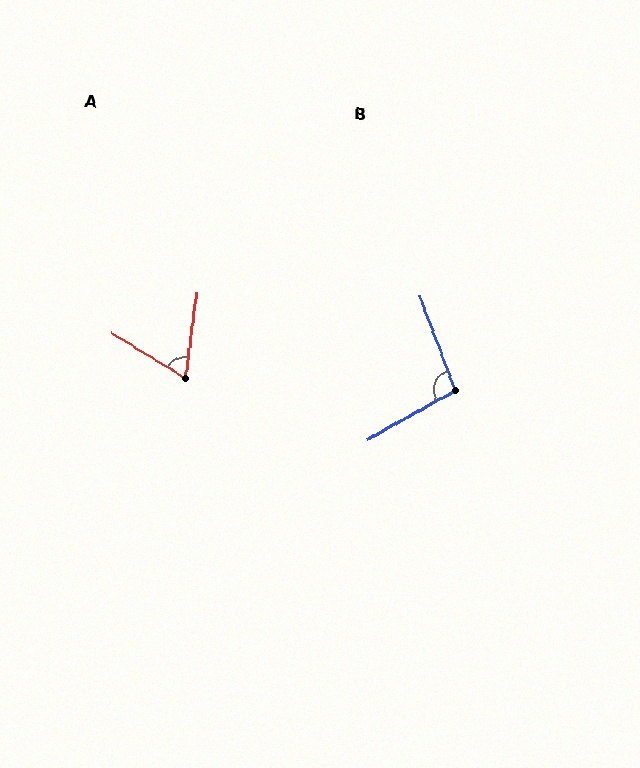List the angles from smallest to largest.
A (66°), B (99°).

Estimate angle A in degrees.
Approximately 66 degrees.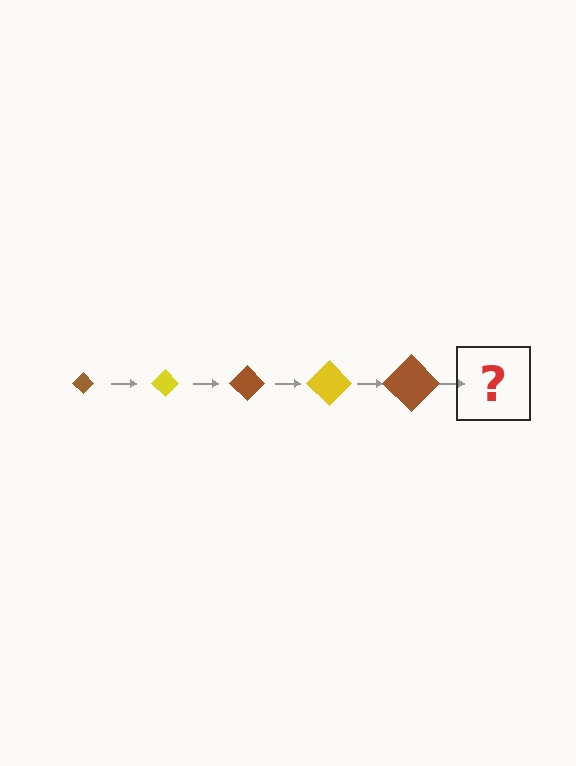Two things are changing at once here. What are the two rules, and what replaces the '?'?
The two rules are that the diamond grows larger each step and the color cycles through brown and yellow. The '?' should be a yellow diamond, larger than the previous one.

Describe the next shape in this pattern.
It should be a yellow diamond, larger than the previous one.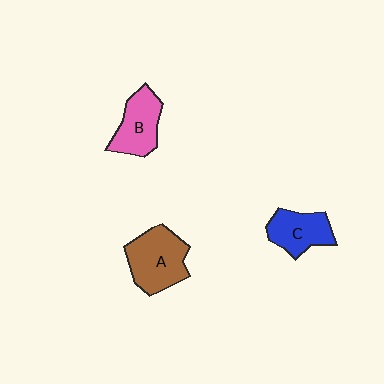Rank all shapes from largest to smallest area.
From largest to smallest: A (brown), B (pink), C (blue).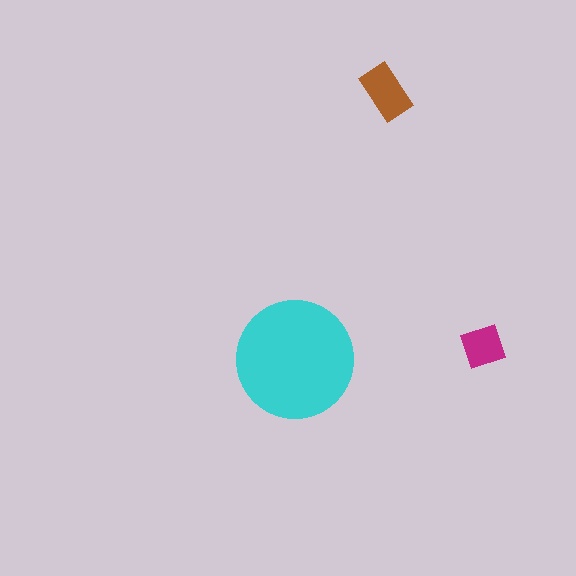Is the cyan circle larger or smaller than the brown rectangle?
Larger.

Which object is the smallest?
The magenta diamond.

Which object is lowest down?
The cyan circle is bottommost.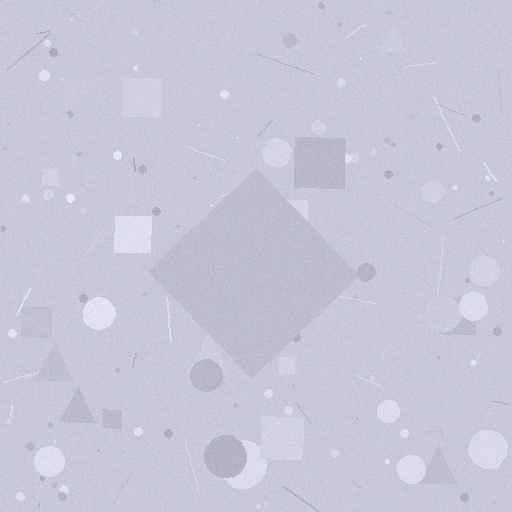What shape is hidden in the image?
A diamond is hidden in the image.